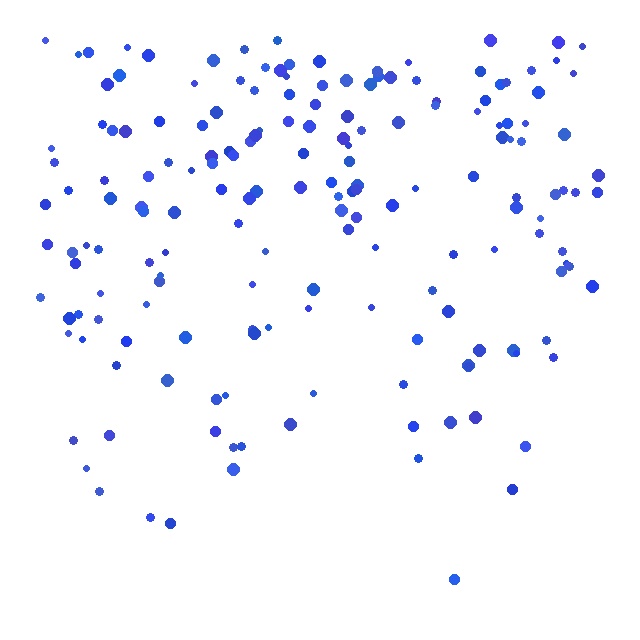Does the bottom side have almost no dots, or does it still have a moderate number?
Still a moderate number, just noticeably fewer than the top.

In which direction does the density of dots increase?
From bottom to top, with the top side densest.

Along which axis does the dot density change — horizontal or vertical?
Vertical.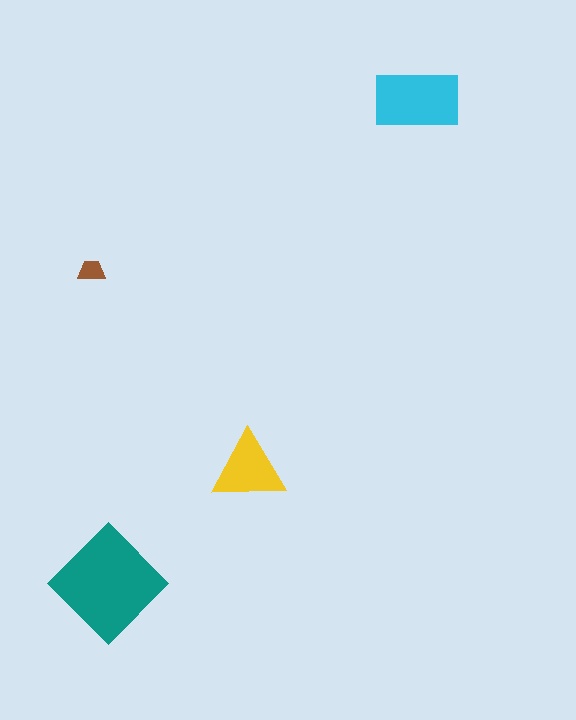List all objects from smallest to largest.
The brown trapezoid, the yellow triangle, the cyan rectangle, the teal diamond.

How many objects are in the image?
There are 4 objects in the image.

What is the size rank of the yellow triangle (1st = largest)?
3rd.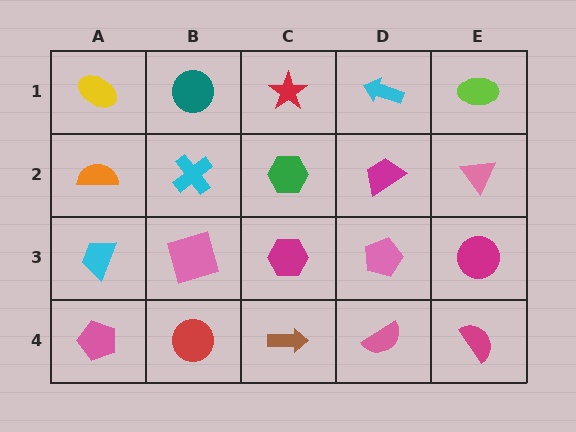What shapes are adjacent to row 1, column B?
A cyan cross (row 2, column B), a yellow ellipse (row 1, column A), a red star (row 1, column C).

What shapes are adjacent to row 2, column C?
A red star (row 1, column C), a magenta hexagon (row 3, column C), a cyan cross (row 2, column B), a magenta trapezoid (row 2, column D).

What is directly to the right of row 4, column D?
A magenta semicircle.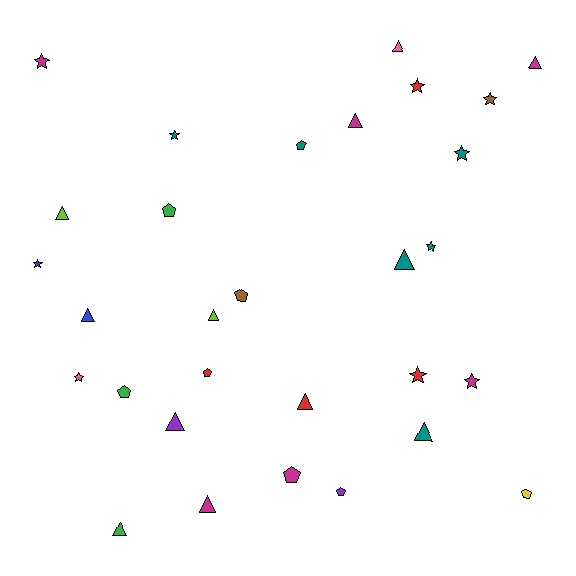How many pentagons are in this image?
There are 8 pentagons.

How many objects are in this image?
There are 30 objects.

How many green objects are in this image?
There are 3 green objects.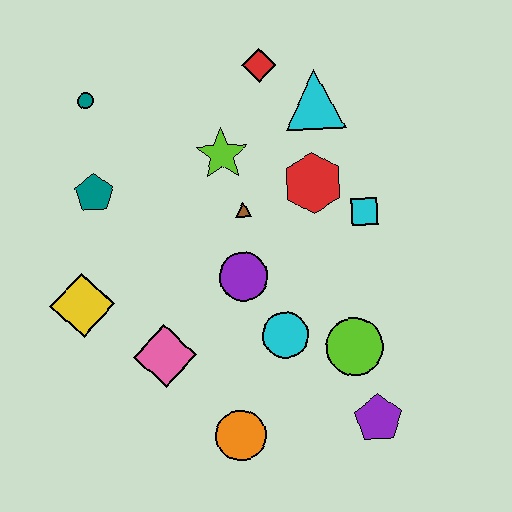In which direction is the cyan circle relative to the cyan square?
The cyan circle is below the cyan square.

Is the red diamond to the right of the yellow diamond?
Yes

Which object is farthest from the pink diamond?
The red diamond is farthest from the pink diamond.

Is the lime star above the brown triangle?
Yes